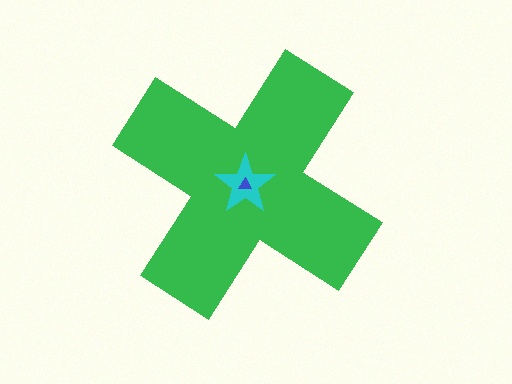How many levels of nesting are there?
3.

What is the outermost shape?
The green cross.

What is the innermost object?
The blue triangle.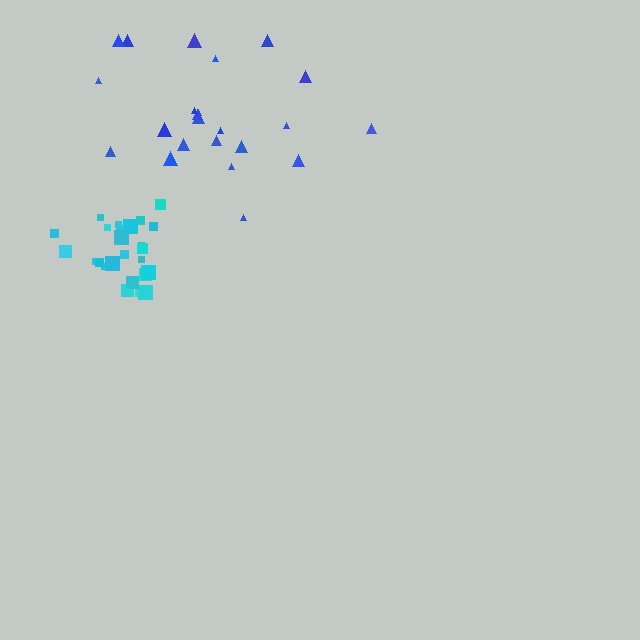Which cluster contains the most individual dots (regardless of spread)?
Cyan (25).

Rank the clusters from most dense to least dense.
cyan, blue.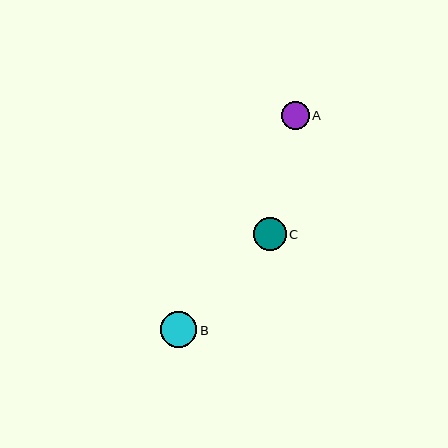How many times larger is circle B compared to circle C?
Circle B is approximately 1.1 times the size of circle C.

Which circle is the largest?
Circle B is the largest with a size of approximately 37 pixels.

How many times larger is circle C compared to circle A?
Circle C is approximately 1.2 times the size of circle A.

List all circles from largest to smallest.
From largest to smallest: B, C, A.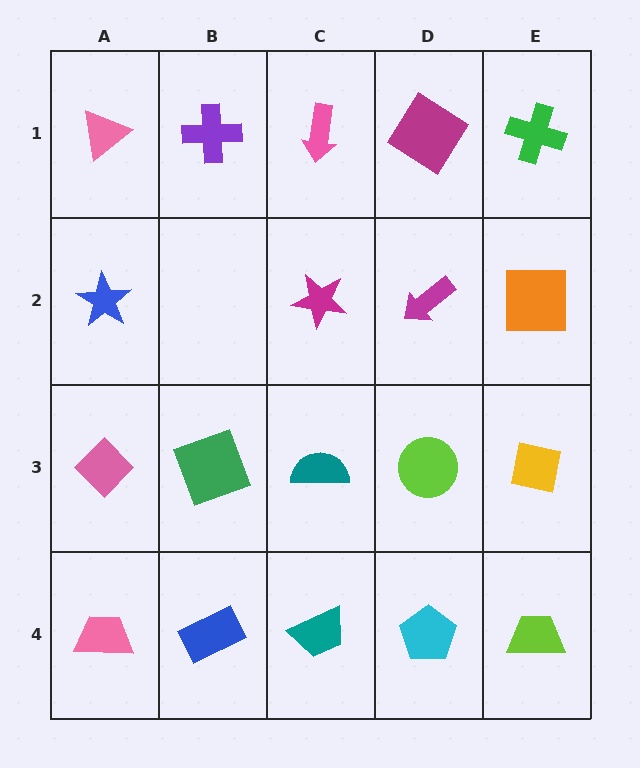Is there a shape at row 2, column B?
No, that cell is empty.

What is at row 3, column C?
A teal semicircle.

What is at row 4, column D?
A cyan pentagon.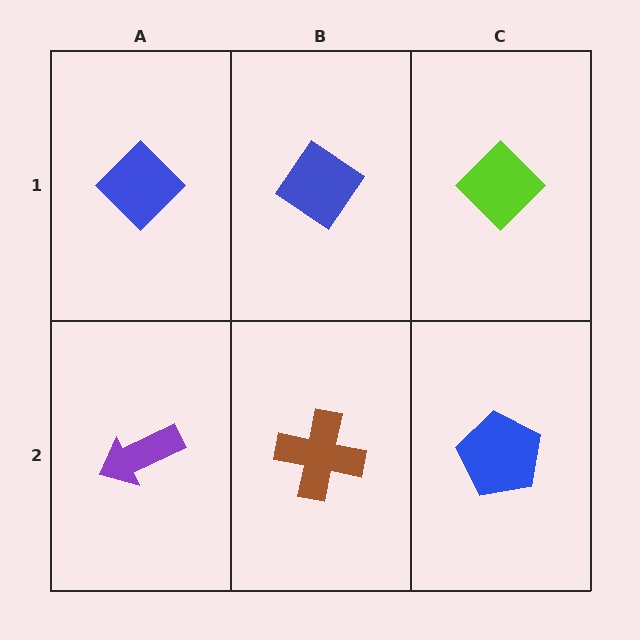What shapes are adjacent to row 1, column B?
A brown cross (row 2, column B), a blue diamond (row 1, column A), a lime diamond (row 1, column C).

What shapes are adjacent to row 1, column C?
A blue pentagon (row 2, column C), a blue diamond (row 1, column B).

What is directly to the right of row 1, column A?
A blue diamond.